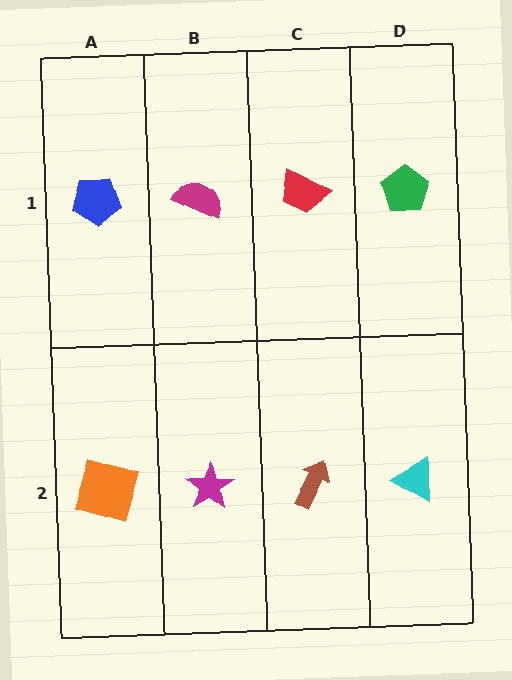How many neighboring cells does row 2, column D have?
2.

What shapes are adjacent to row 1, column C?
A brown arrow (row 2, column C), a magenta semicircle (row 1, column B), a green pentagon (row 1, column D).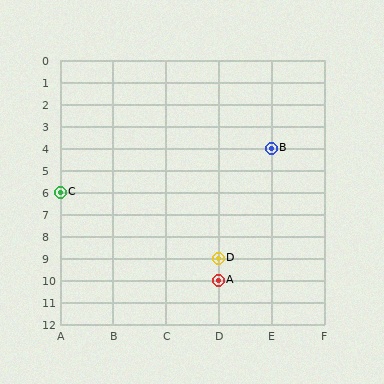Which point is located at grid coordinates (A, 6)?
Point C is at (A, 6).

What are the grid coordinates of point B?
Point B is at grid coordinates (E, 4).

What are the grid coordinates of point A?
Point A is at grid coordinates (D, 10).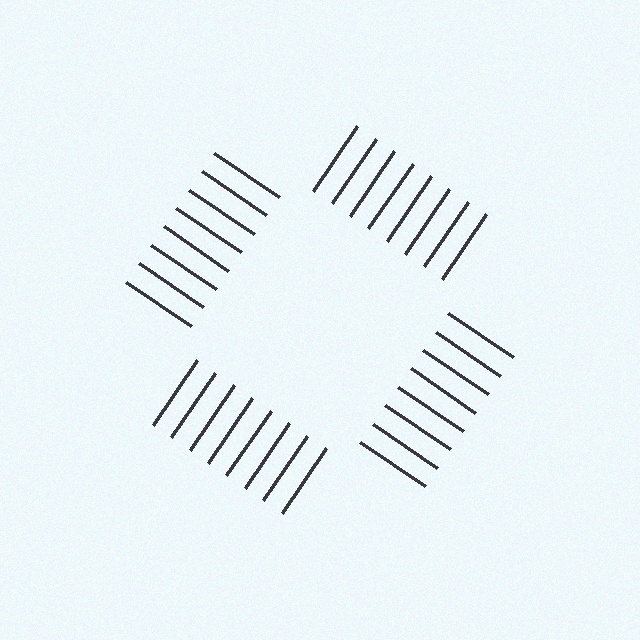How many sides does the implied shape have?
4 sides — the line-ends trace a square.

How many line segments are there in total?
32 — 8 along each of the 4 edges.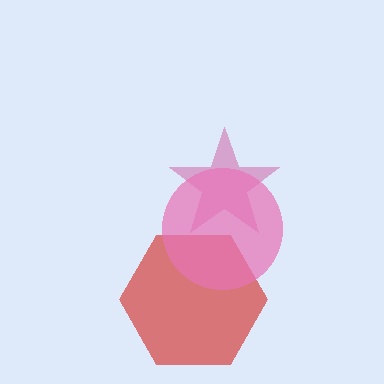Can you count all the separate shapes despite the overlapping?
Yes, there are 3 separate shapes.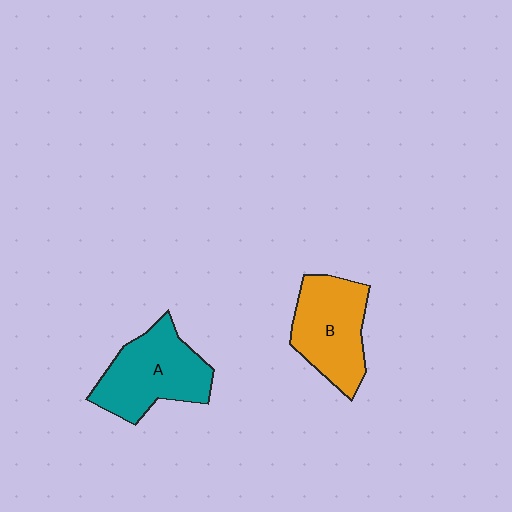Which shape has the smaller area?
Shape B (orange).